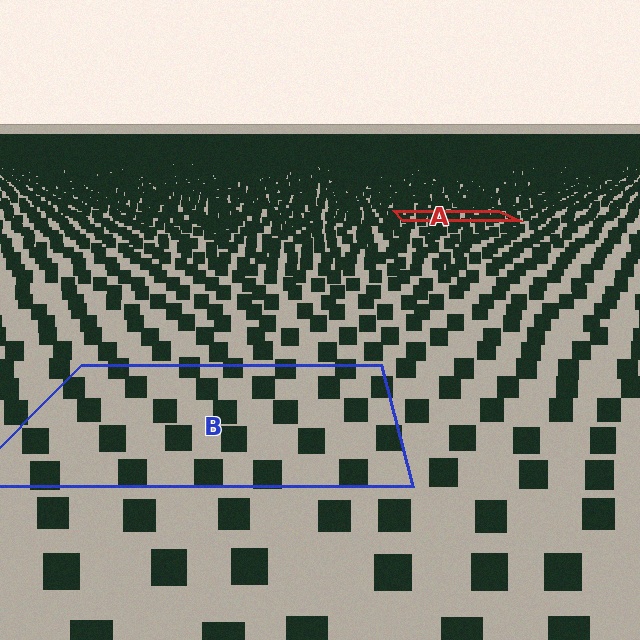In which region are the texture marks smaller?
The texture marks are smaller in region A, because it is farther away.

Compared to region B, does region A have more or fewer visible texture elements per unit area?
Region A has more texture elements per unit area — they are packed more densely because it is farther away.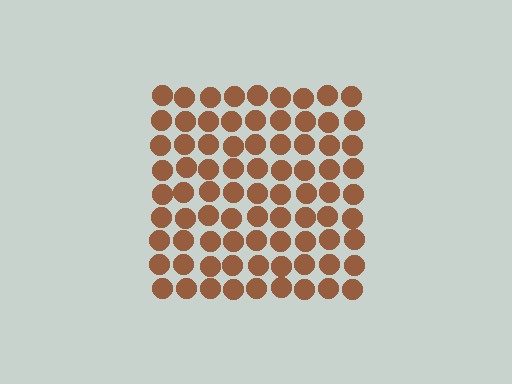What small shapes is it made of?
It is made of small circles.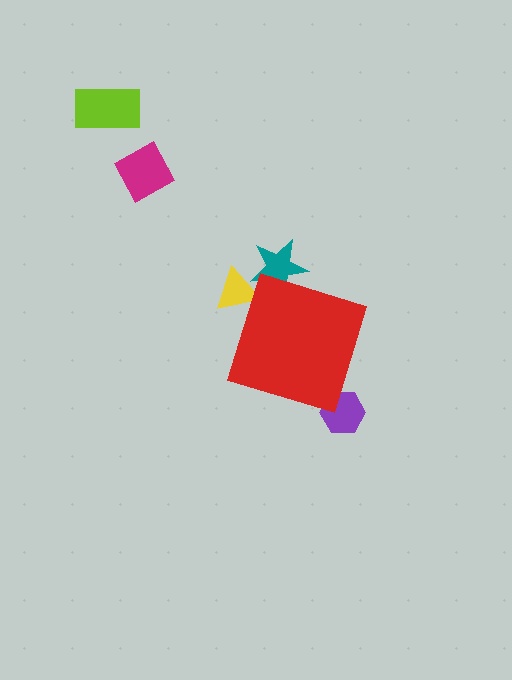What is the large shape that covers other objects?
A red diamond.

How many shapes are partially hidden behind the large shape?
3 shapes are partially hidden.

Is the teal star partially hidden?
Yes, the teal star is partially hidden behind the red diamond.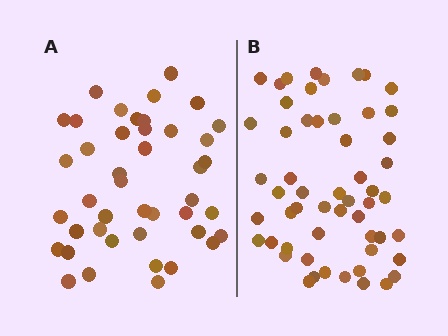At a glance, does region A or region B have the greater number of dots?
Region B (the right region) has more dots.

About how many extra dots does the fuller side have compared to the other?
Region B has roughly 12 or so more dots than region A.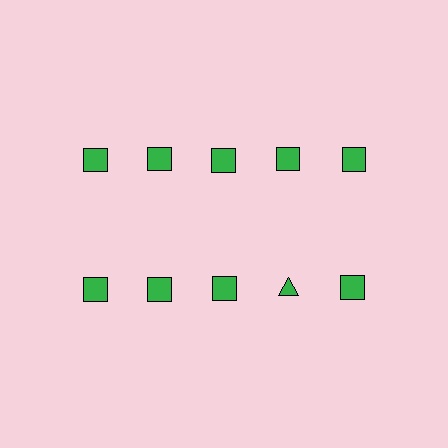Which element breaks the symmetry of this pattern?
The green triangle in the second row, second from right column breaks the symmetry. All other shapes are green squares.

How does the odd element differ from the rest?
It has a different shape: triangle instead of square.